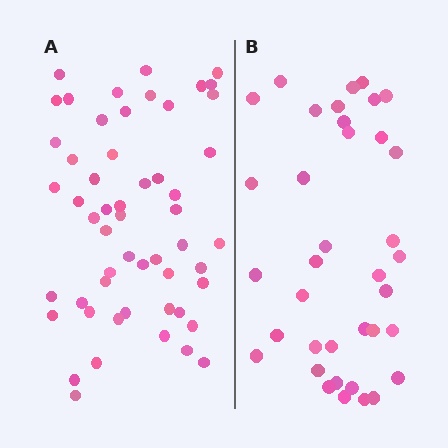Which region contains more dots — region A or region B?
Region A (the left region) has more dots.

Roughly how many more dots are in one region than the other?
Region A has approximately 15 more dots than region B.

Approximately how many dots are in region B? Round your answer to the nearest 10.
About 40 dots. (The exact count is 37, which rounds to 40.)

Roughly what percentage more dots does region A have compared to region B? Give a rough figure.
About 45% more.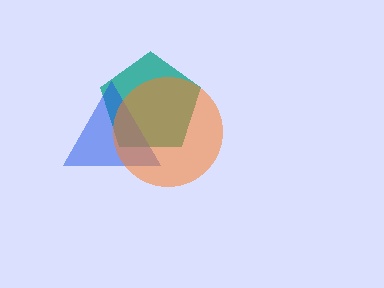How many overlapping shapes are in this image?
There are 3 overlapping shapes in the image.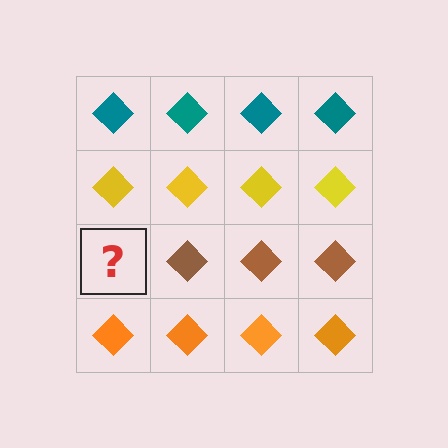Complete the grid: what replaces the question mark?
The question mark should be replaced with a brown diamond.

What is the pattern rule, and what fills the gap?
The rule is that each row has a consistent color. The gap should be filled with a brown diamond.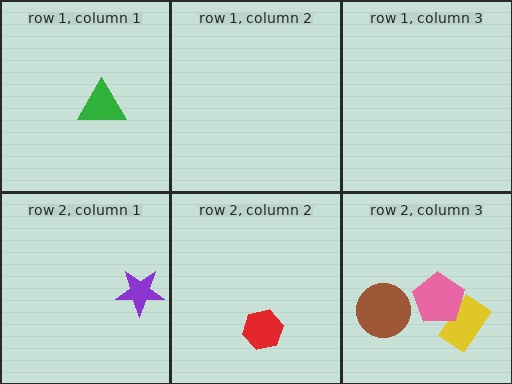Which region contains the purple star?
The row 2, column 1 region.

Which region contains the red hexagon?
The row 2, column 2 region.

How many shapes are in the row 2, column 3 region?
3.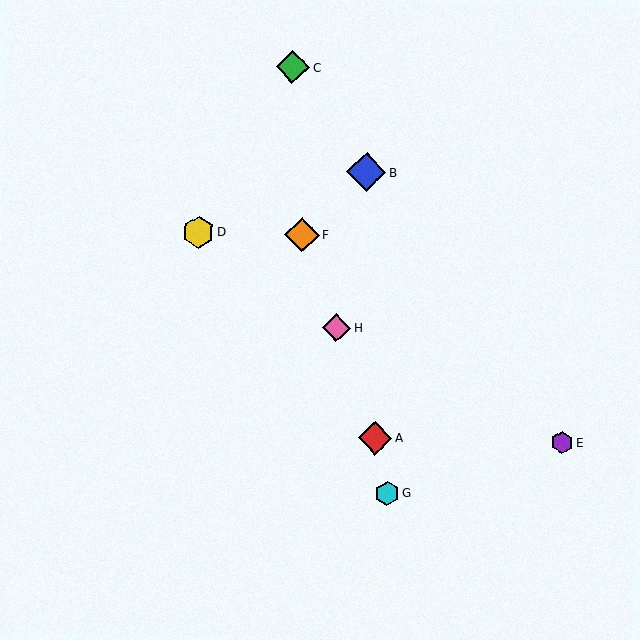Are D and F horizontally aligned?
Yes, both are at y≈232.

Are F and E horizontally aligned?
No, F is at y≈235 and E is at y≈442.